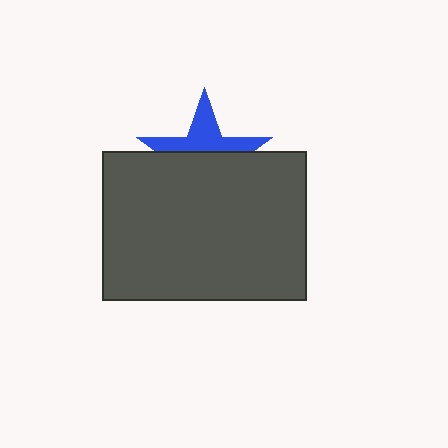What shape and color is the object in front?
The object in front is a dark gray rectangle.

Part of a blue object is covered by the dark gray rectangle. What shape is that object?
It is a star.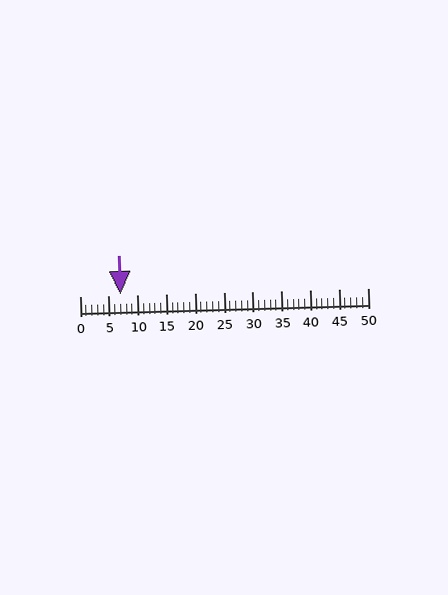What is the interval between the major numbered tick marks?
The major tick marks are spaced 5 units apart.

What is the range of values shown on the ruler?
The ruler shows values from 0 to 50.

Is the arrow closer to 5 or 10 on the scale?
The arrow is closer to 5.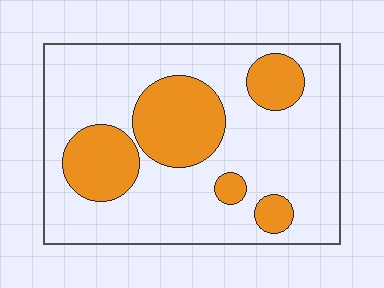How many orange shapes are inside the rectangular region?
5.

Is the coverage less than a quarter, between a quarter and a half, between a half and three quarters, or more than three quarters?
Between a quarter and a half.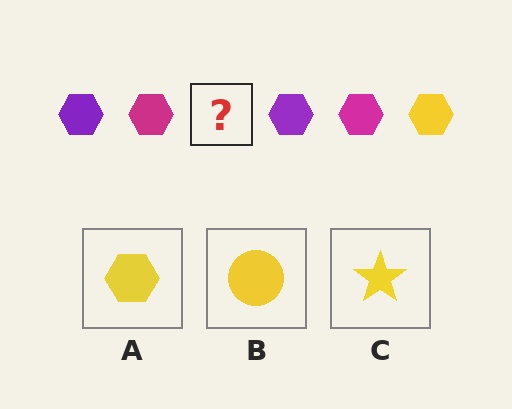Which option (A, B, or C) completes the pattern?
A.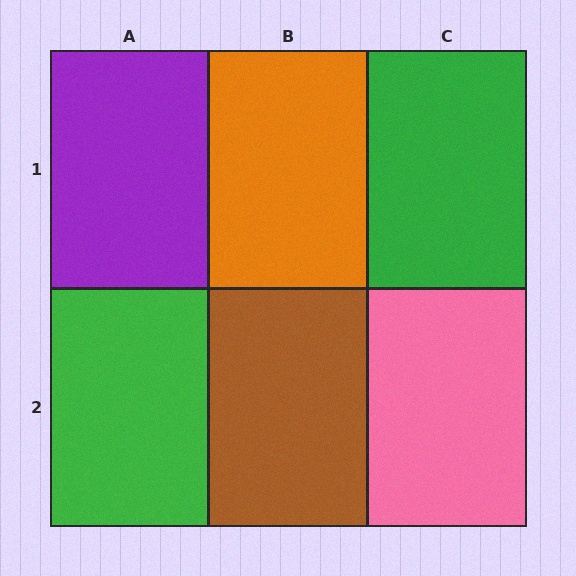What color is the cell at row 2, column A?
Green.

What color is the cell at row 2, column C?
Pink.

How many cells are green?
2 cells are green.